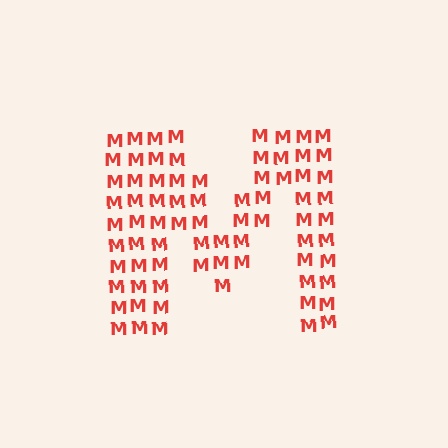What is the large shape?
The large shape is the letter M.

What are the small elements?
The small elements are letter M's.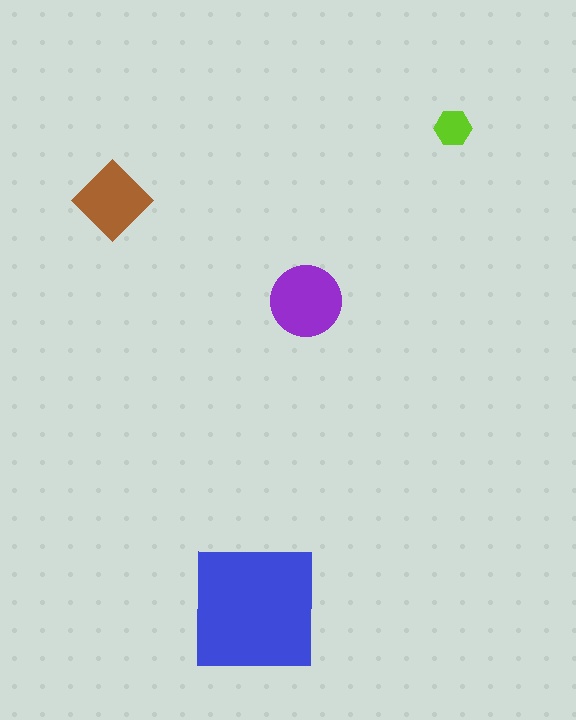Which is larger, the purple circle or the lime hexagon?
The purple circle.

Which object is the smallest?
The lime hexagon.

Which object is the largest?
The blue square.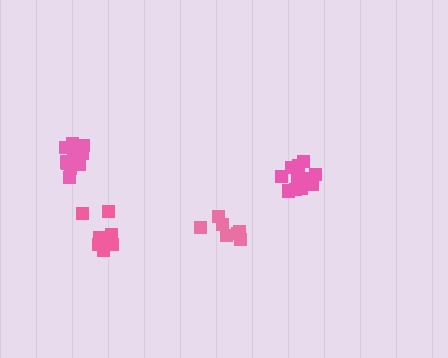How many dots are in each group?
Group 1: 11 dots, Group 2: 7 dots, Group 3: 7 dots, Group 4: 11 dots (36 total).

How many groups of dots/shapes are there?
There are 4 groups.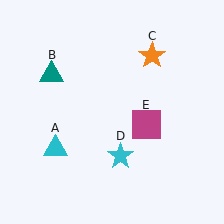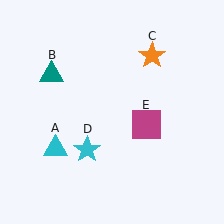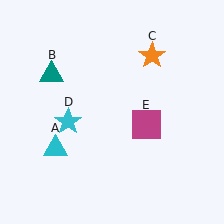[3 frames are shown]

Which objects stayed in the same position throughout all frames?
Cyan triangle (object A) and teal triangle (object B) and orange star (object C) and magenta square (object E) remained stationary.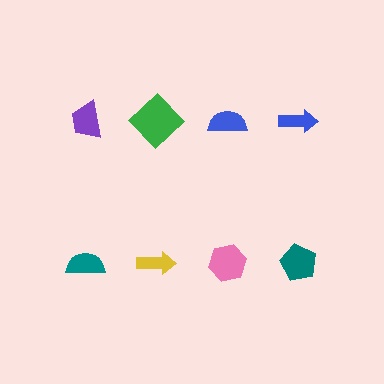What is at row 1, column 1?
A purple trapezoid.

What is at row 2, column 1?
A teal semicircle.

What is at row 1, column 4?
A blue arrow.